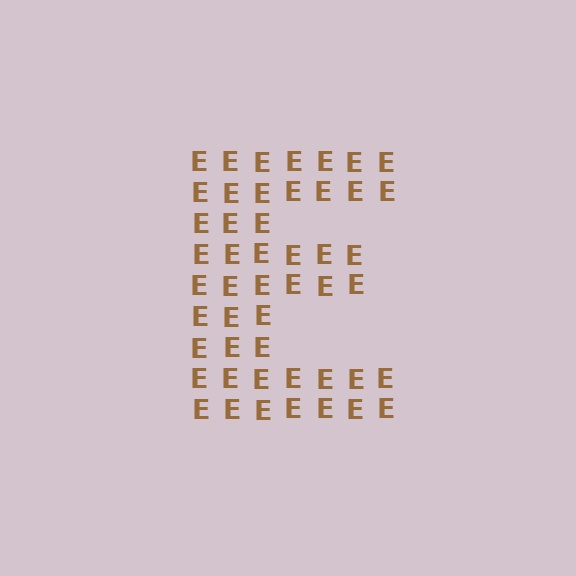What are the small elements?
The small elements are letter E's.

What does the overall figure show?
The overall figure shows the letter E.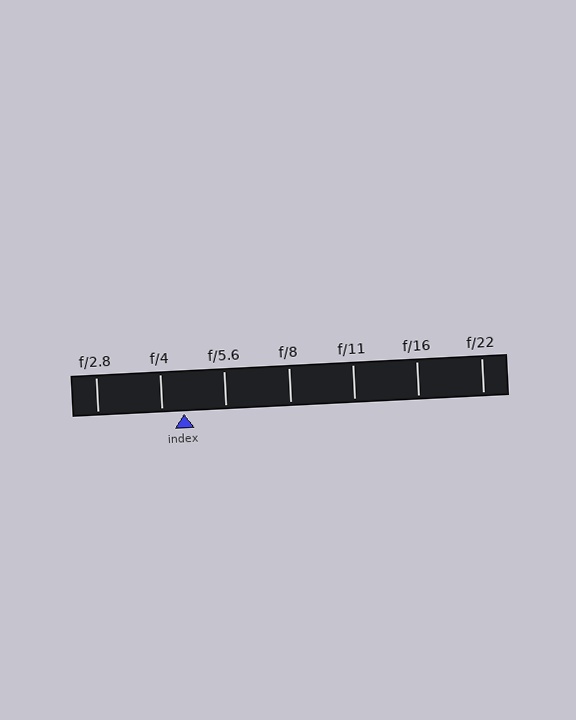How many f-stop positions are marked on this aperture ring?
There are 7 f-stop positions marked.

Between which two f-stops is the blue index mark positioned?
The index mark is between f/4 and f/5.6.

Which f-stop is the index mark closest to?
The index mark is closest to f/4.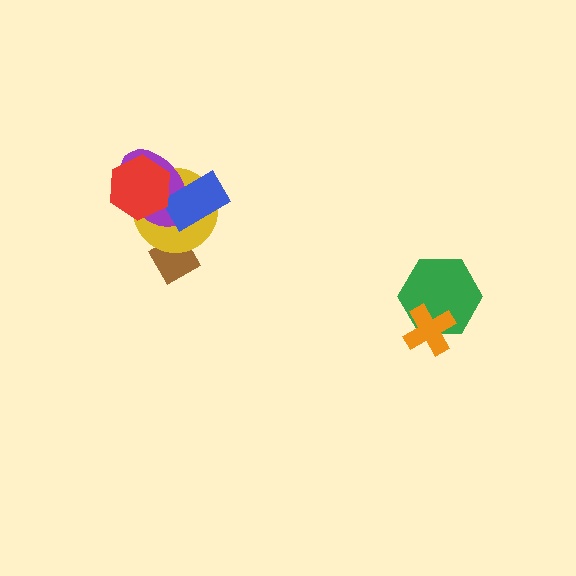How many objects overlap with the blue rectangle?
2 objects overlap with the blue rectangle.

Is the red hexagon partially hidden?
No, no other shape covers it.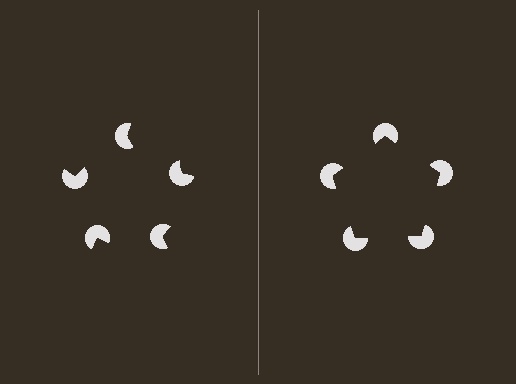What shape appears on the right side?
An illusory pentagon.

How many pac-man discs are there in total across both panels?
10 — 5 on each side.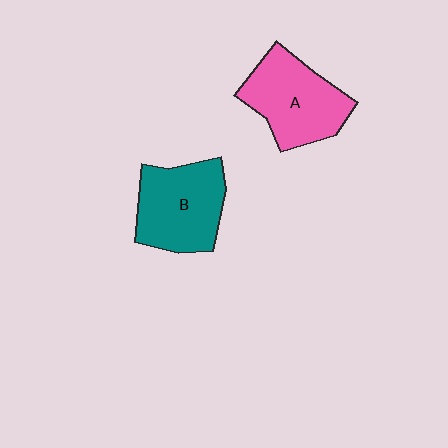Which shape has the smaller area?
Shape B (teal).